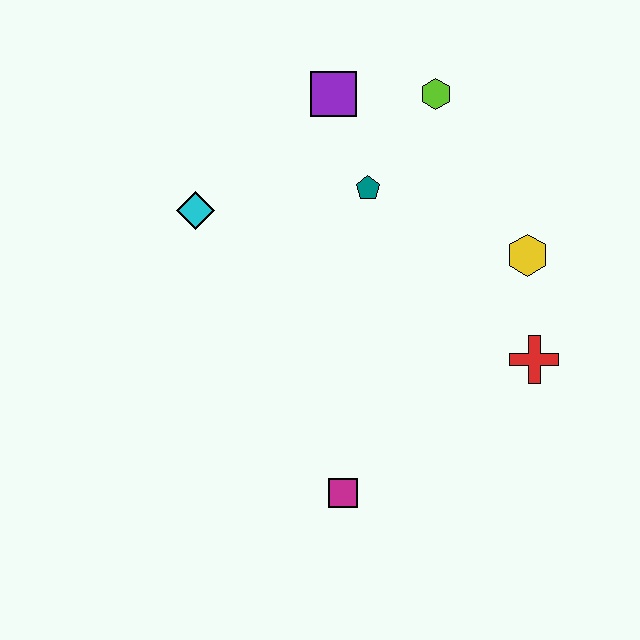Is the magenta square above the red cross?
No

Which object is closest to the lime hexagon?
The purple square is closest to the lime hexagon.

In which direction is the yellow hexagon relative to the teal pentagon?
The yellow hexagon is to the right of the teal pentagon.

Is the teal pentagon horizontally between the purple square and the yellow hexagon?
Yes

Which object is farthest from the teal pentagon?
The magenta square is farthest from the teal pentagon.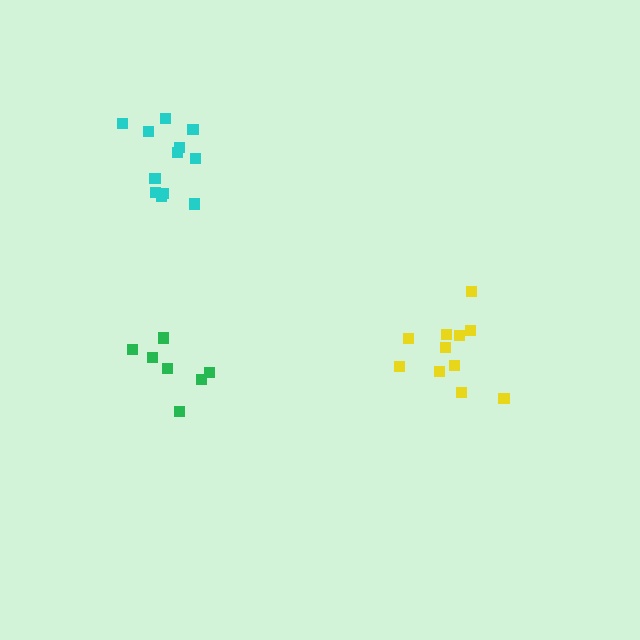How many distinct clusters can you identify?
There are 3 distinct clusters.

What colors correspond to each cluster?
The clusters are colored: green, cyan, yellow.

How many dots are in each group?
Group 1: 7 dots, Group 2: 13 dots, Group 3: 11 dots (31 total).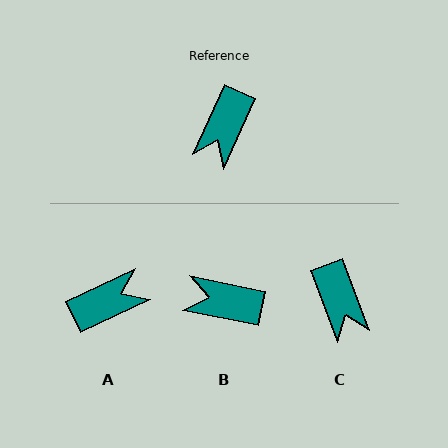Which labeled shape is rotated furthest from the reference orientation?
A, about 140 degrees away.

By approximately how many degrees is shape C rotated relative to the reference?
Approximately 45 degrees counter-clockwise.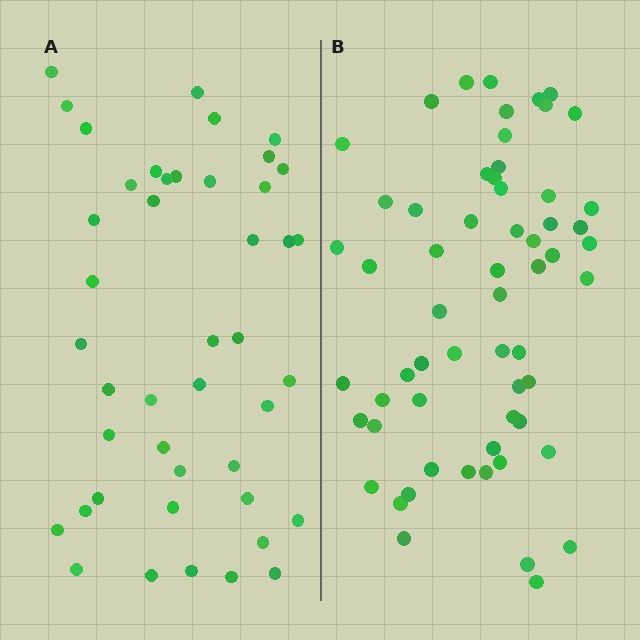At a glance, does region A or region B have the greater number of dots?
Region B (the right region) has more dots.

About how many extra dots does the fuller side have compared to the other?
Region B has approximately 15 more dots than region A.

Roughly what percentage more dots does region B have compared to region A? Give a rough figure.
About 35% more.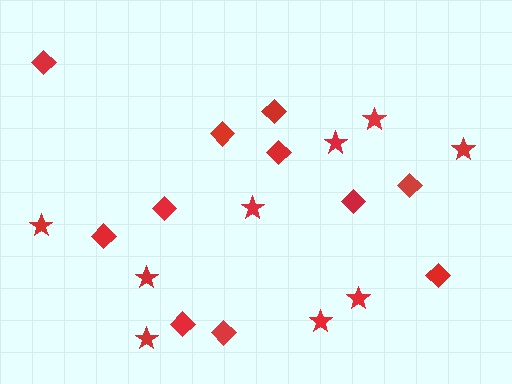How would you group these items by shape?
There are 2 groups: one group of stars (9) and one group of diamonds (11).